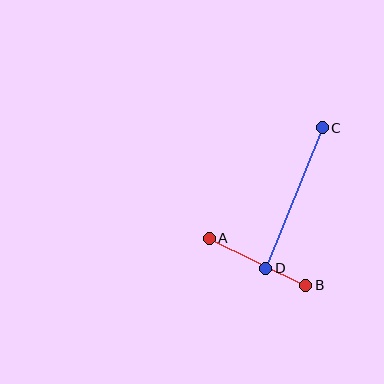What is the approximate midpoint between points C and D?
The midpoint is at approximately (294, 198) pixels.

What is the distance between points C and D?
The distance is approximately 152 pixels.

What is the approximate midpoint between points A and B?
The midpoint is at approximately (258, 262) pixels.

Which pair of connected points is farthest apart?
Points C and D are farthest apart.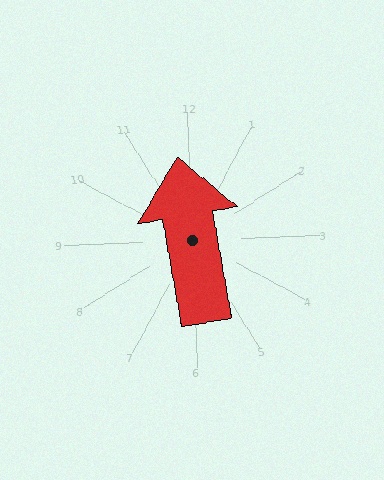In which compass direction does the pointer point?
North.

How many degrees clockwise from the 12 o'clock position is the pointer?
Approximately 352 degrees.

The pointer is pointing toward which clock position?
Roughly 12 o'clock.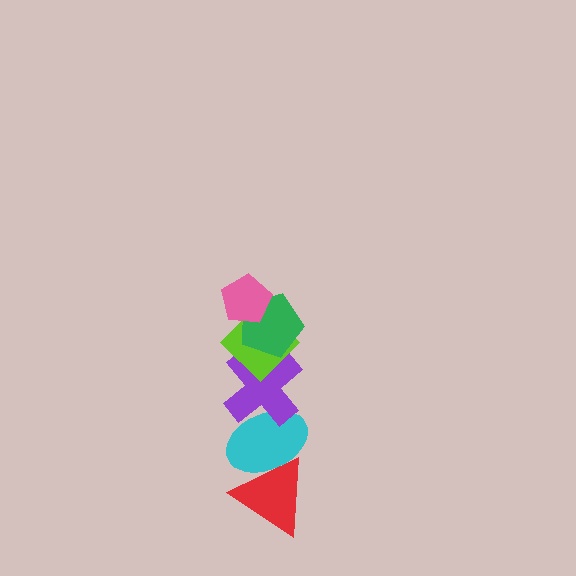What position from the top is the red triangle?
The red triangle is 6th from the top.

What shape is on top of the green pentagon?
The pink pentagon is on top of the green pentagon.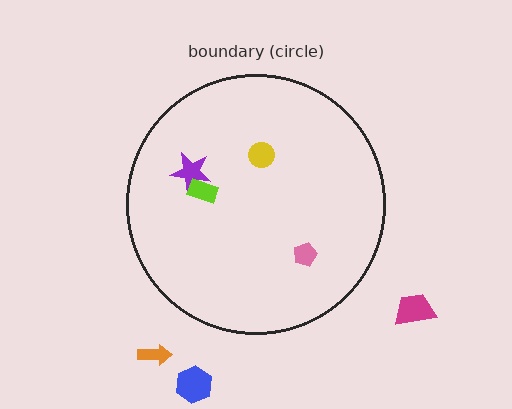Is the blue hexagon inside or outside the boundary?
Outside.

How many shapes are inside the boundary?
4 inside, 3 outside.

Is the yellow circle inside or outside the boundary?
Inside.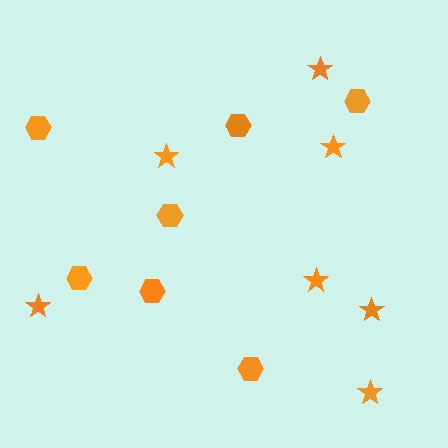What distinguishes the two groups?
There are 2 groups: one group of stars (7) and one group of hexagons (7).